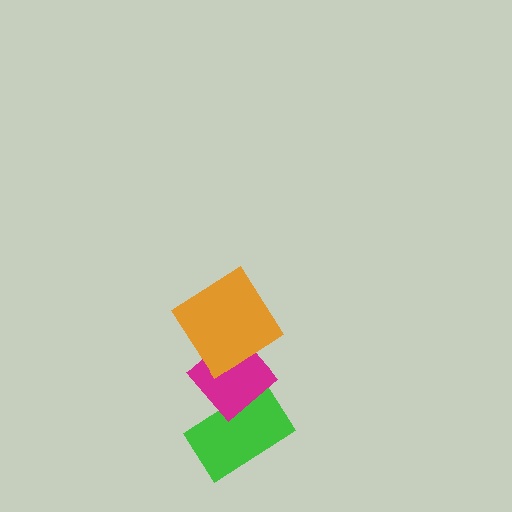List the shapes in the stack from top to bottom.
From top to bottom: the orange diamond, the magenta diamond, the green rectangle.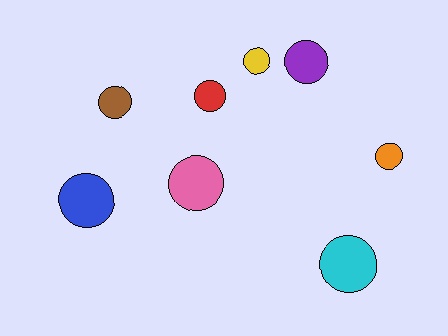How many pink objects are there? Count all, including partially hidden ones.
There is 1 pink object.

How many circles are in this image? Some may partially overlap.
There are 8 circles.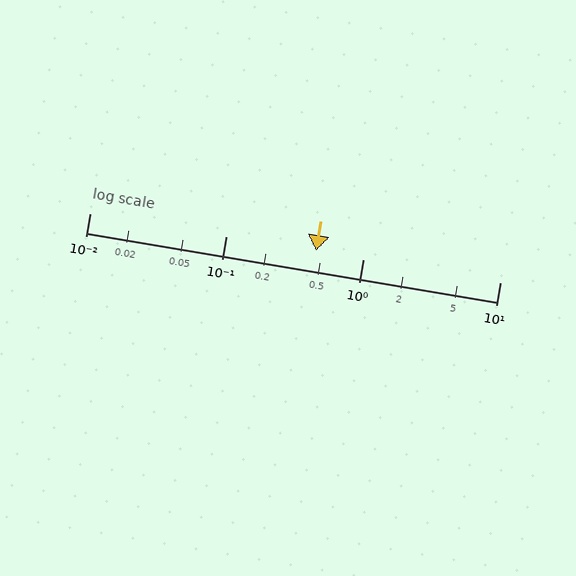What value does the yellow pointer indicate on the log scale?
The pointer indicates approximately 0.45.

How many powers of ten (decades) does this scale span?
The scale spans 3 decades, from 0.01 to 10.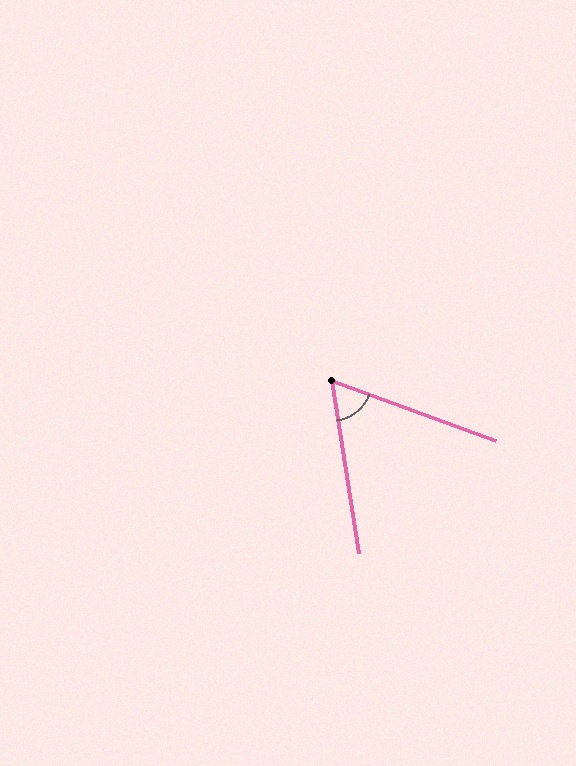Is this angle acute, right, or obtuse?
It is acute.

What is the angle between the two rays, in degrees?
Approximately 61 degrees.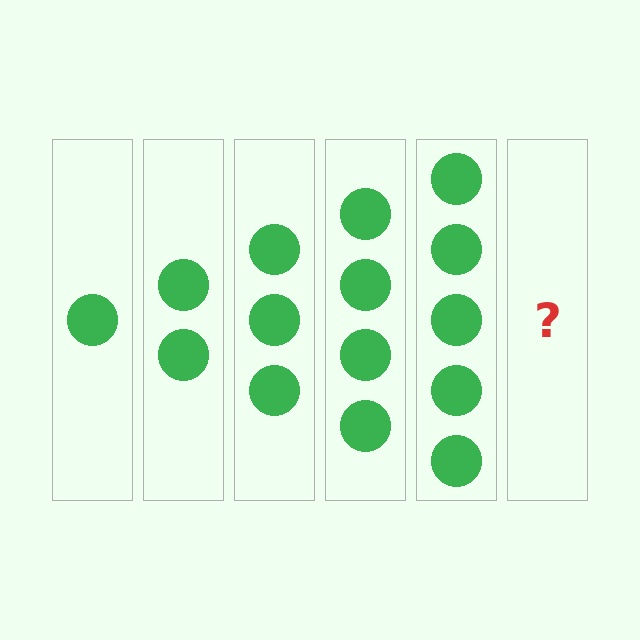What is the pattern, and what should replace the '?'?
The pattern is that each step adds one more circle. The '?' should be 6 circles.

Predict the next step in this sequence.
The next step is 6 circles.